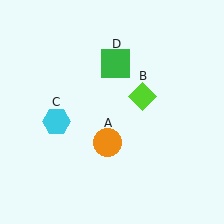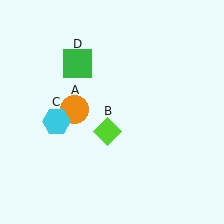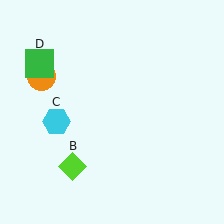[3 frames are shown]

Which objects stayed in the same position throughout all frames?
Cyan hexagon (object C) remained stationary.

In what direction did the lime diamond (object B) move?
The lime diamond (object B) moved down and to the left.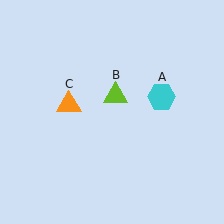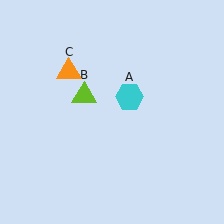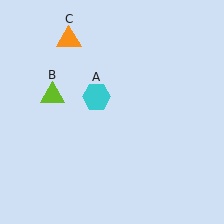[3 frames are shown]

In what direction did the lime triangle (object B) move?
The lime triangle (object B) moved left.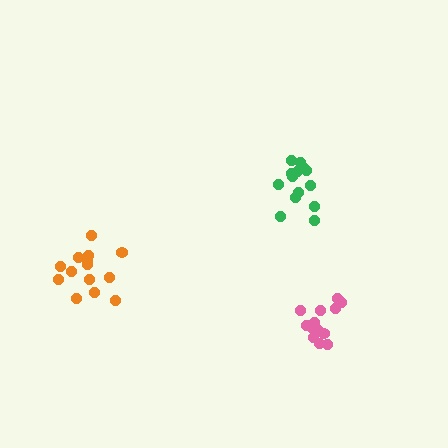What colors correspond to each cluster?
The clusters are colored: pink, green, orange.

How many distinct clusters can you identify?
There are 3 distinct clusters.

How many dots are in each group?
Group 1: 14 dots, Group 2: 14 dots, Group 3: 14 dots (42 total).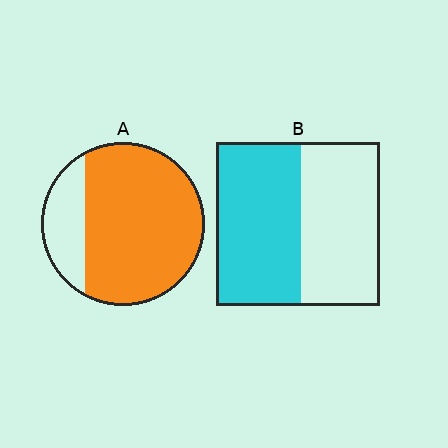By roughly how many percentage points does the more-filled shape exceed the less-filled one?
By roughly 25 percentage points (A over B).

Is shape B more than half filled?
Roughly half.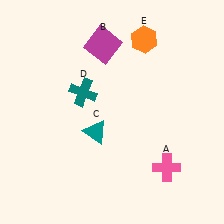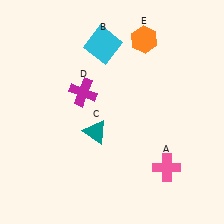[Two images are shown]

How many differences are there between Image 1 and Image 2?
There are 2 differences between the two images.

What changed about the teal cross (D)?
In Image 1, D is teal. In Image 2, it changed to magenta.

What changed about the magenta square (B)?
In Image 1, B is magenta. In Image 2, it changed to cyan.